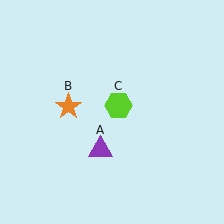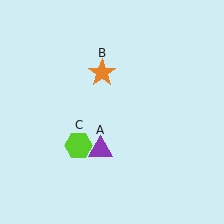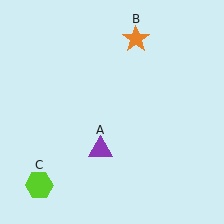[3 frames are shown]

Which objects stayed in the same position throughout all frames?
Purple triangle (object A) remained stationary.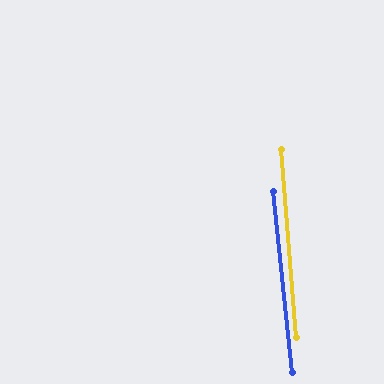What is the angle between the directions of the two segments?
Approximately 2 degrees.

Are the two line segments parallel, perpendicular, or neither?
Parallel — their directions differ by only 1.6°.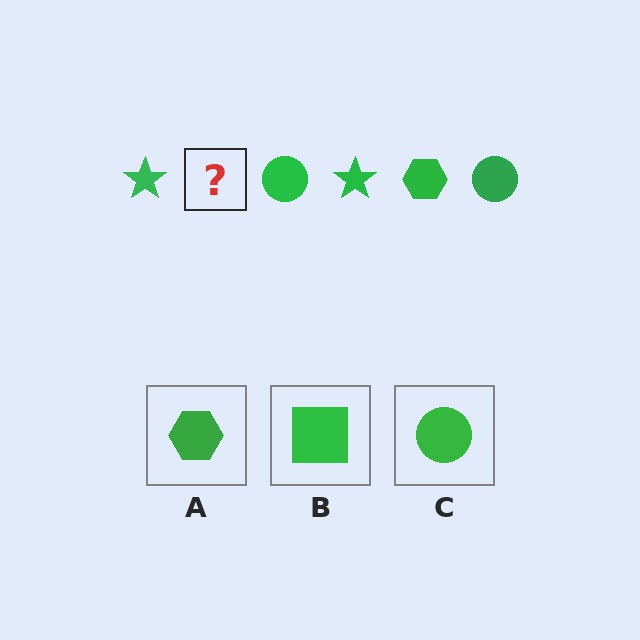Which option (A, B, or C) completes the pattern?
A.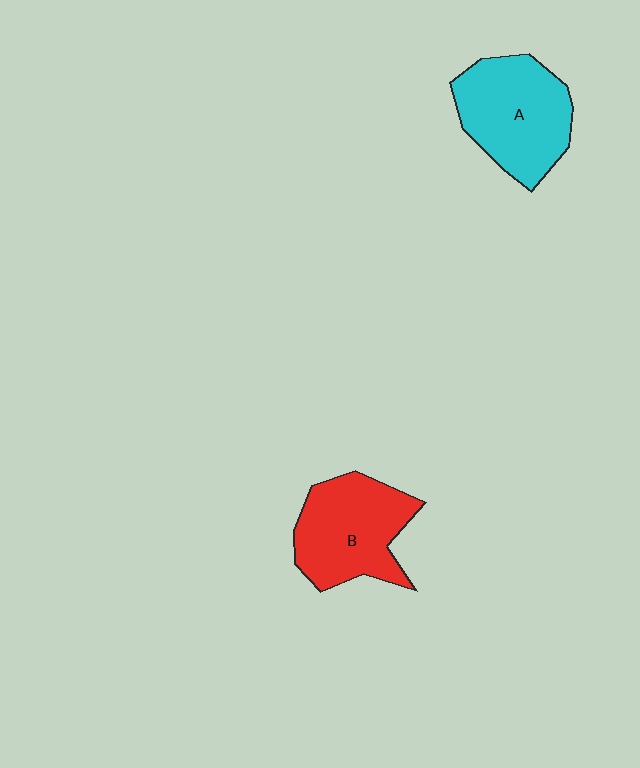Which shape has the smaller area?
Shape B (red).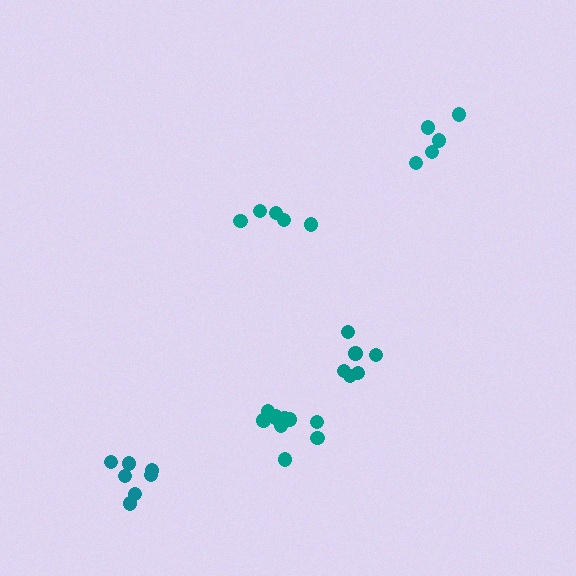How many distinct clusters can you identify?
There are 5 distinct clusters.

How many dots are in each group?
Group 1: 5 dots, Group 2: 10 dots, Group 3: 6 dots, Group 4: 5 dots, Group 5: 7 dots (33 total).